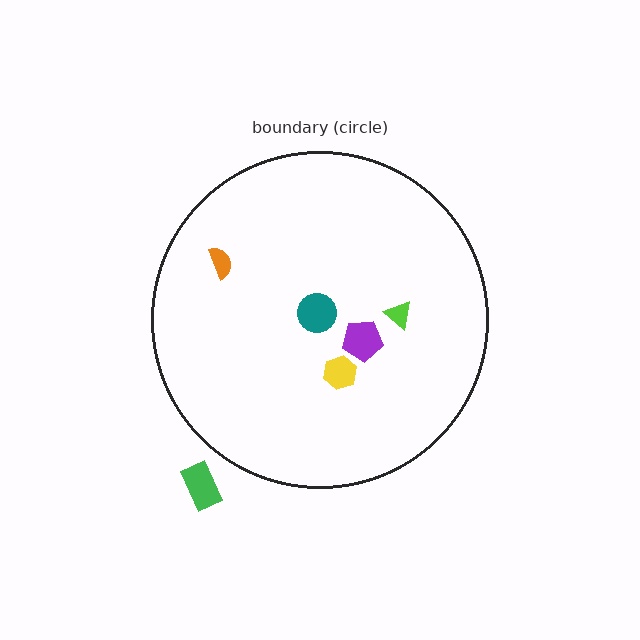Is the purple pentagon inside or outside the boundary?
Inside.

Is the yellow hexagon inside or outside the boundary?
Inside.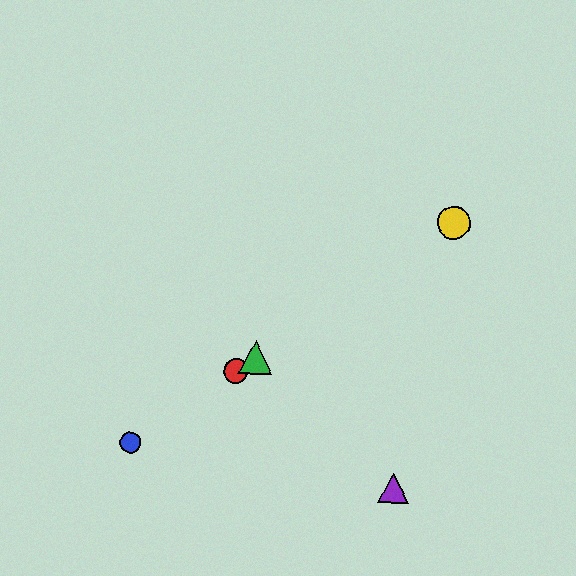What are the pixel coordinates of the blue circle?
The blue circle is at (131, 442).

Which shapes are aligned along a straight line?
The red circle, the blue circle, the green triangle, the yellow circle are aligned along a straight line.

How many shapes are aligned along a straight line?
4 shapes (the red circle, the blue circle, the green triangle, the yellow circle) are aligned along a straight line.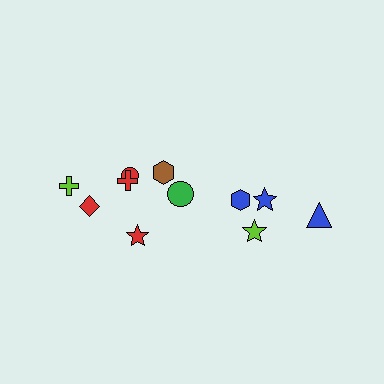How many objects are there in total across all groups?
There are 11 objects.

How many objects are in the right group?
There are 4 objects.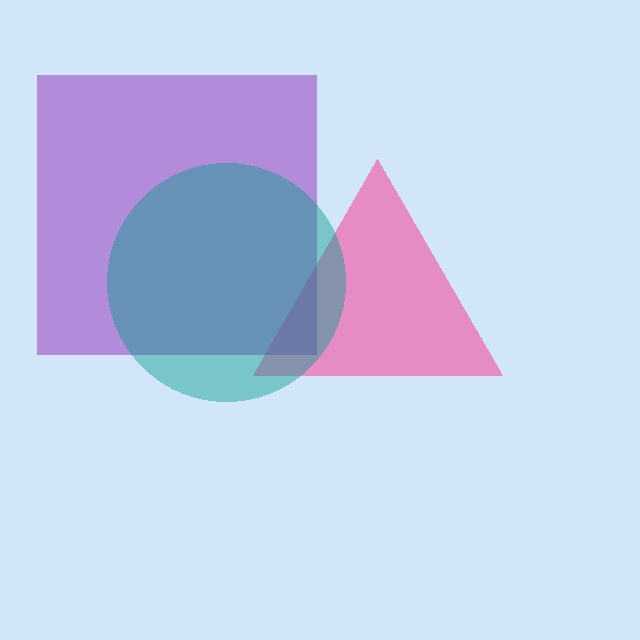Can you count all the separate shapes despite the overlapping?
Yes, there are 3 separate shapes.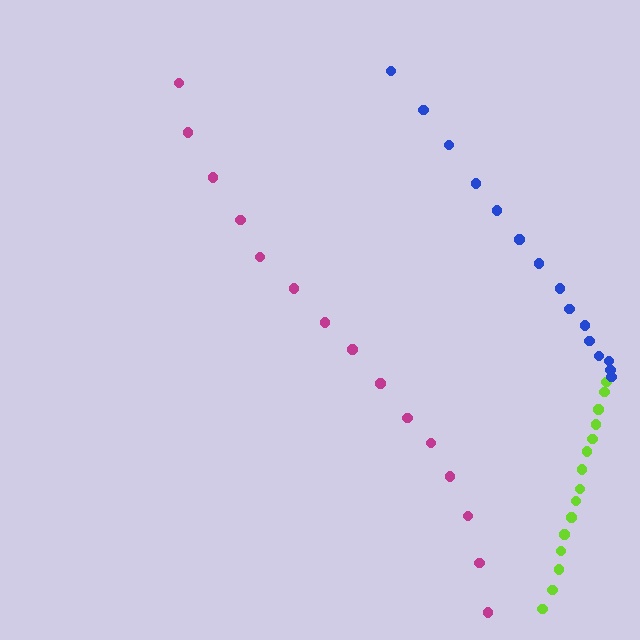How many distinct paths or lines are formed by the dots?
There are 3 distinct paths.